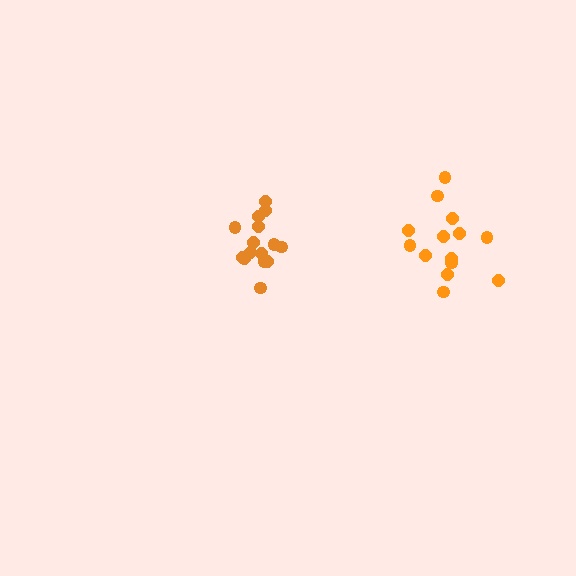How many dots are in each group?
Group 1: 14 dots, Group 2: 15 dots (29 total).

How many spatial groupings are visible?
There are 2 spatial groupings.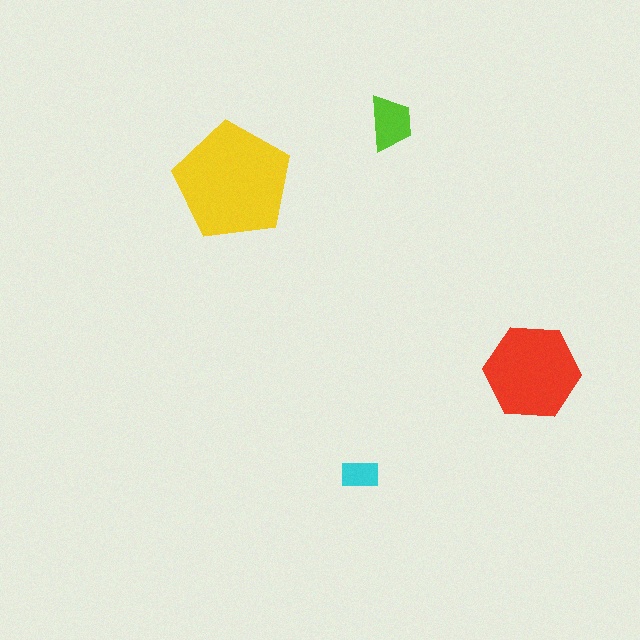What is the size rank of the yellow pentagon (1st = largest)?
1st.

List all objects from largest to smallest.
The yellow pentagon, the red hexagon, the lime trapezoid, the cyan rectangle.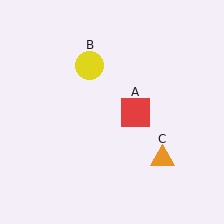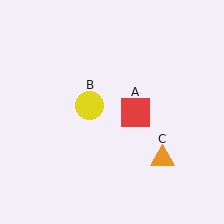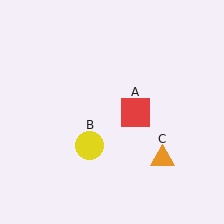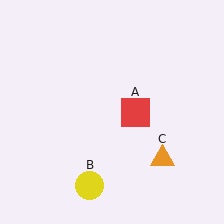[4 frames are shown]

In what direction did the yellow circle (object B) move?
The yellow circle (object B) moved down.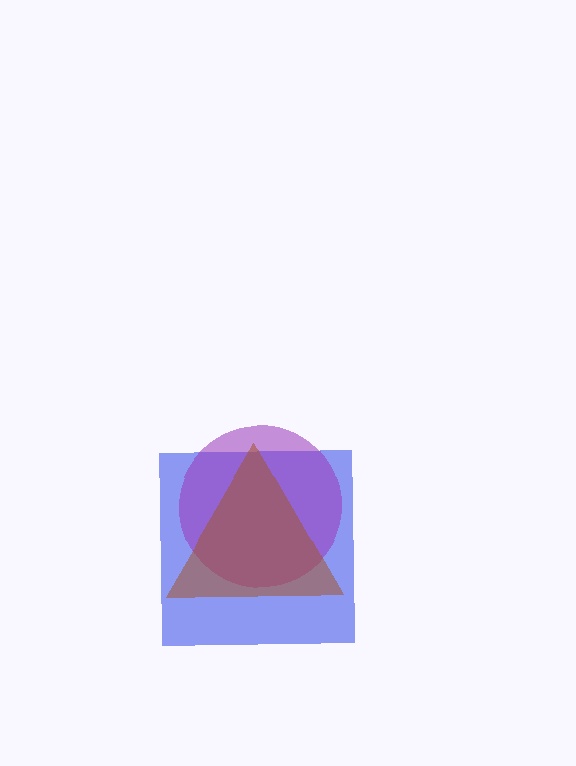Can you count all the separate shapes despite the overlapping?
Yes, there are 3 separate shapes.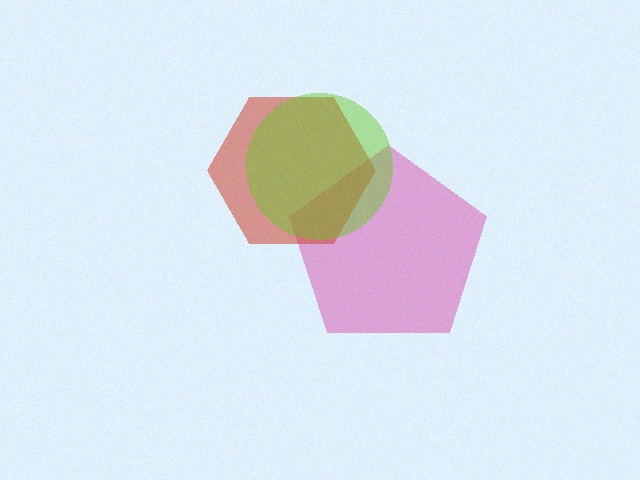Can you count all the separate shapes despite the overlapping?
Yes, there are 3 separate shapes.